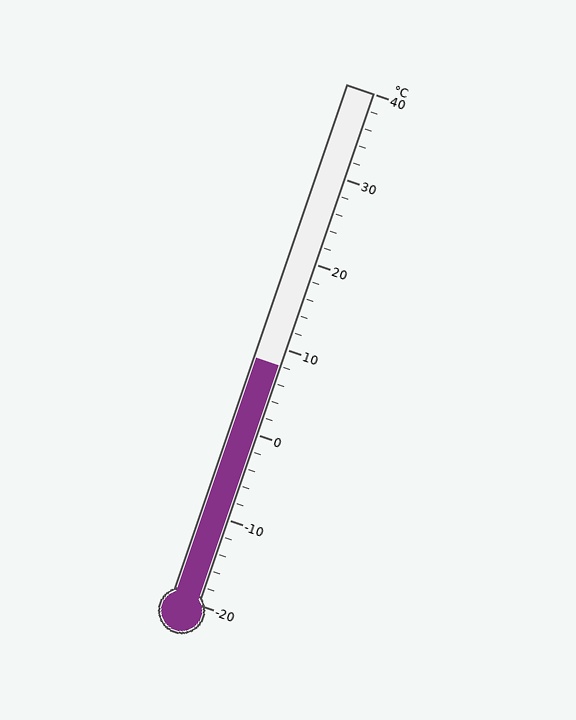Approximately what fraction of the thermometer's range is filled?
The thermometer is filled to approximately 45% of its range.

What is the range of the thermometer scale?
The thermometer scale ranges from -20°C to 40°C.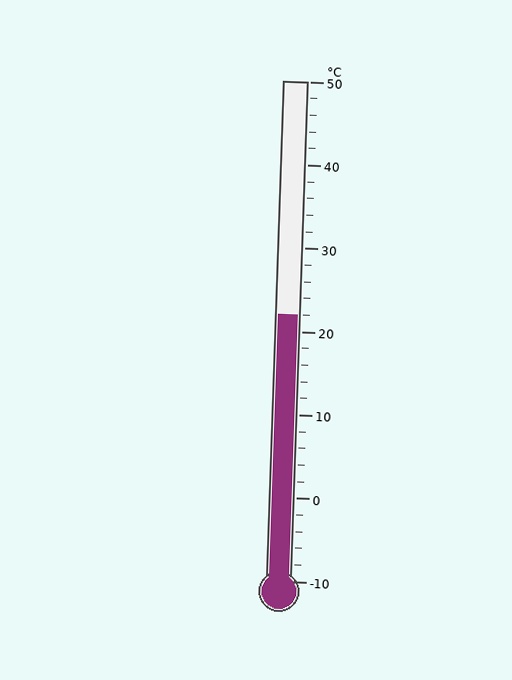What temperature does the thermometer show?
The thermometer shows approximately 22°C.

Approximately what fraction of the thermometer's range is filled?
The thermometer is filled to approximately 55% of its range.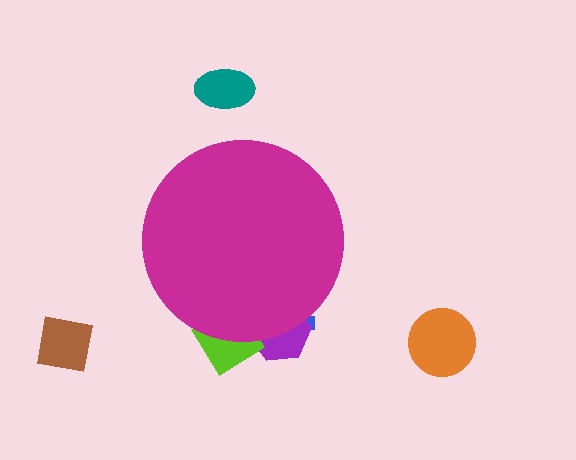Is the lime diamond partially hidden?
Yes, the lime diamond is partially hidden behind the magenta circle.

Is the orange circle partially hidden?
No, the orange circle is fully visible.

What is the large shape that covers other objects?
A magenta circle.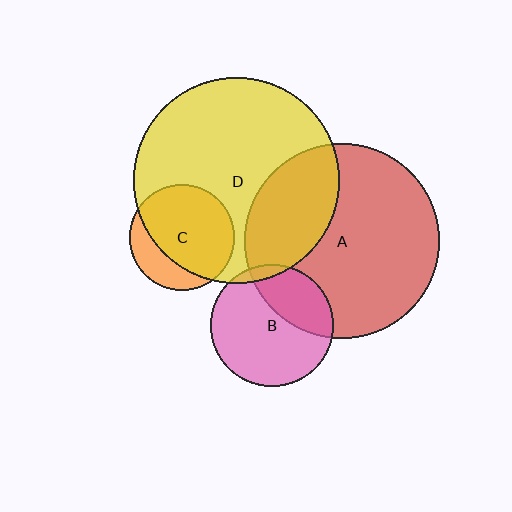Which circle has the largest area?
Circle D (yellow).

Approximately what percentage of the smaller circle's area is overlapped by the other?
Approximately 5%.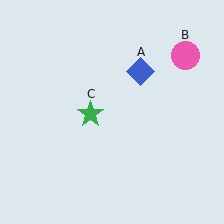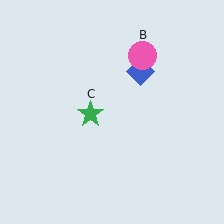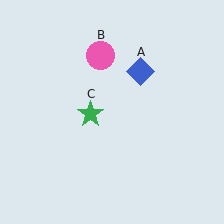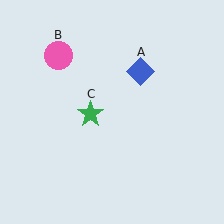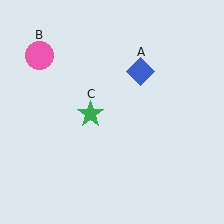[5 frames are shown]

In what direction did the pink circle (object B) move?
The pink circle (object B) moved left.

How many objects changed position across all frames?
1 object changed position: pink circle (object B).